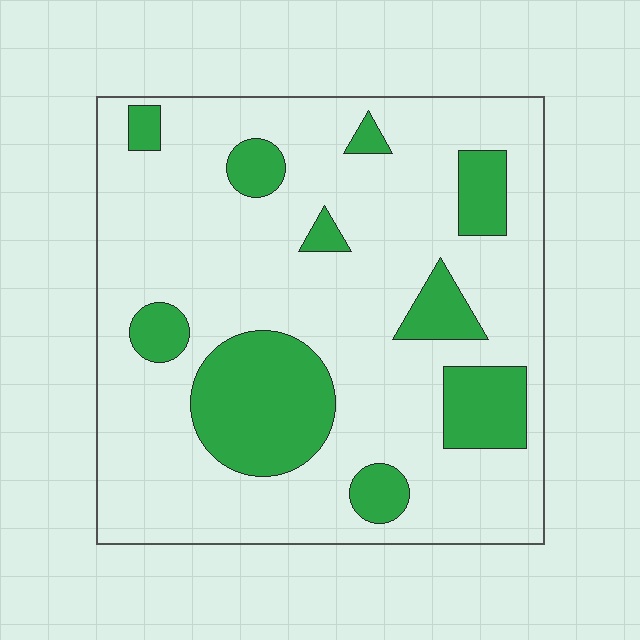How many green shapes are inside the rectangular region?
10.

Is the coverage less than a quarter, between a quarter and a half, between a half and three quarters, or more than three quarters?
Less than a quarter.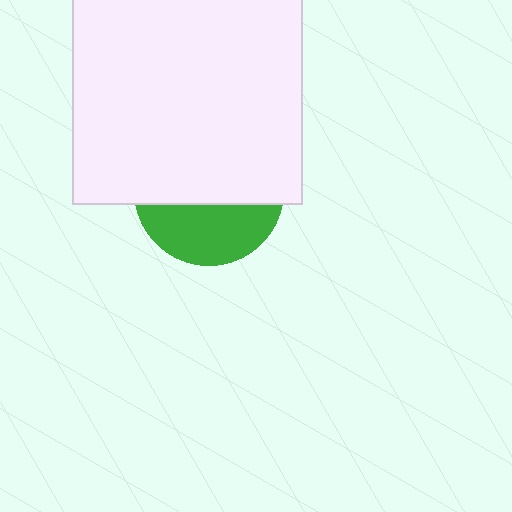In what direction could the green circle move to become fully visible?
The green circle could move down. That would shift it out from behind the white rectangle entirely.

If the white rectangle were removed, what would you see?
You would see the complete green circle.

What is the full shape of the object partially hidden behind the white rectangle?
The partially hidden object is a green circle.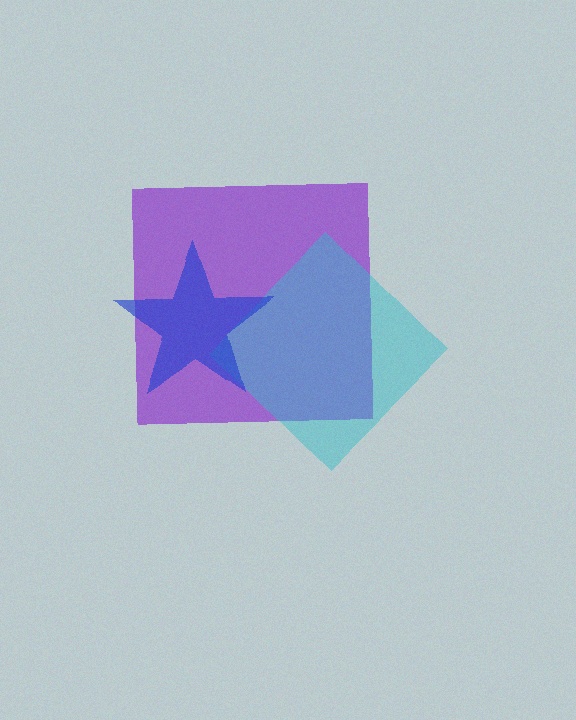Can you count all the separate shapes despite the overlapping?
Yes, there are 3 separate shapes.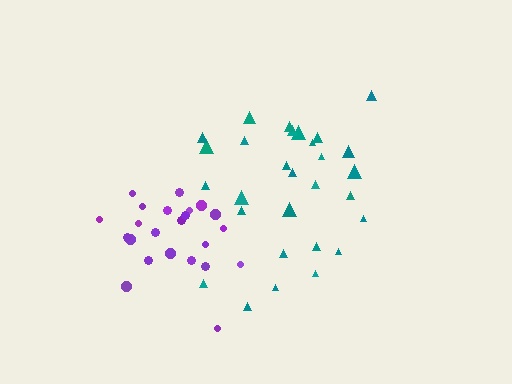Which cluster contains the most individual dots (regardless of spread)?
Teal (29).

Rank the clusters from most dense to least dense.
purple, teal.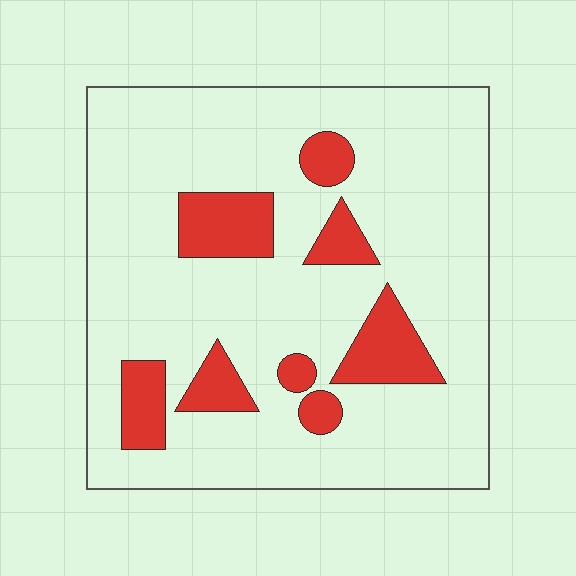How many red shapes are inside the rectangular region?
8.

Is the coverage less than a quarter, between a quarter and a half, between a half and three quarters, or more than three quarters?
Less than a quarter.